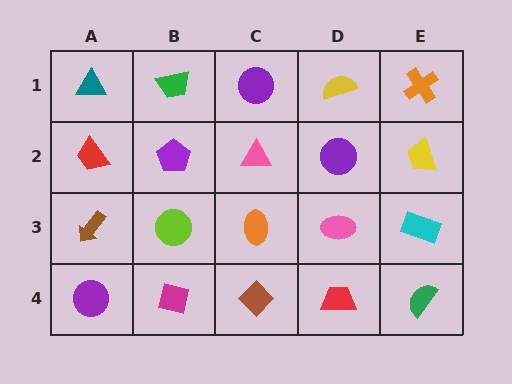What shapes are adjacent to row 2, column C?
A purple circle (row 1, column C), an orange ellipse (row 3, column C), a purple pentagon (row 2, column B), a purple circle (row 2, column D).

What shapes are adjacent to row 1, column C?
A pink triangle (row 2, column C), a green trapezoid (row 1, column B), a yellow semicircle (row 1, column D).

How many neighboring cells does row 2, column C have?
4.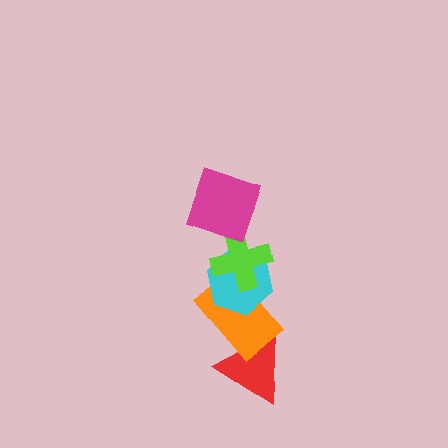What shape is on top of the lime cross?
The magenta square is on top of the lime cross.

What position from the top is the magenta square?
The magenta square is 1st from the top.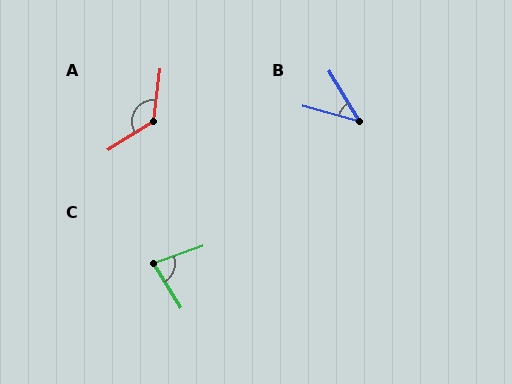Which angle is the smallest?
B, at approximately 43 degrees.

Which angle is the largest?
A, at approximately 129 degrees.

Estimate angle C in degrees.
Approximately 78 degrees.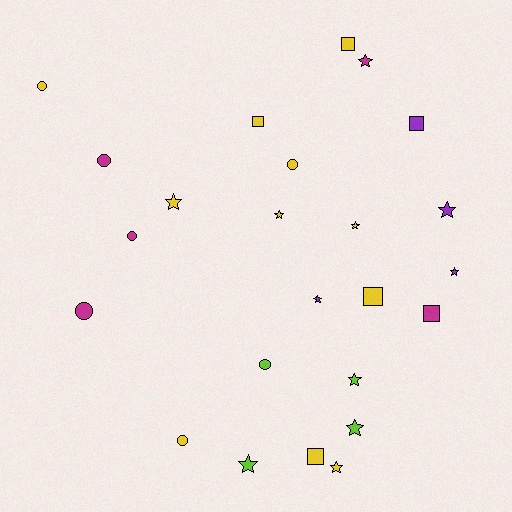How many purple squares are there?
There is 1 purple square.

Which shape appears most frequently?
Star, with 11 objects.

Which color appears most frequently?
Yellow, with 11 objects.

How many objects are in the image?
There are 24 objects.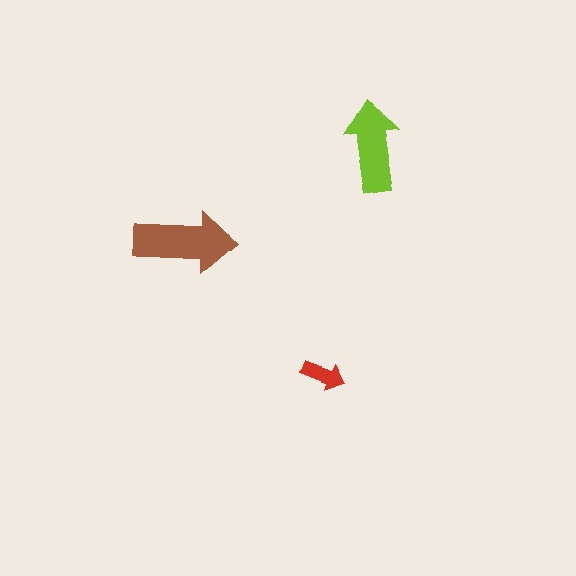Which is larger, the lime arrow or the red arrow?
The lime one.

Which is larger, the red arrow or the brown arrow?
The brown one.